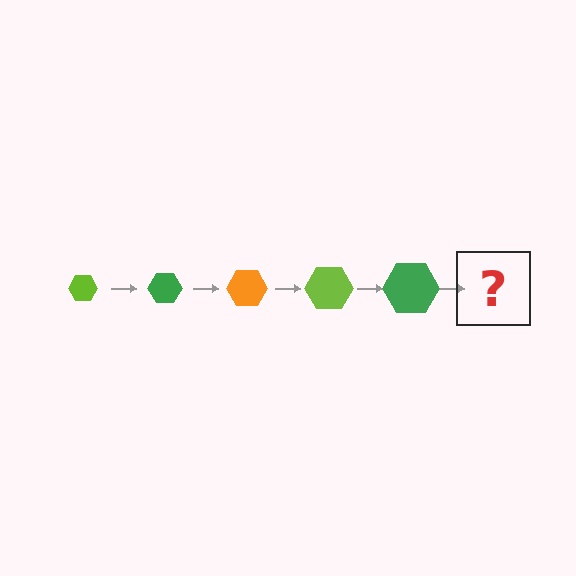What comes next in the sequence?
The next element should be an orange hexagon, larger than the previous one.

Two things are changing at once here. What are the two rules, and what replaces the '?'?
The two rules are that the hexagon grows larger each step and the color cycles through lime, green, and orange. The '?' should be an orange hexagon, larger than the previous one.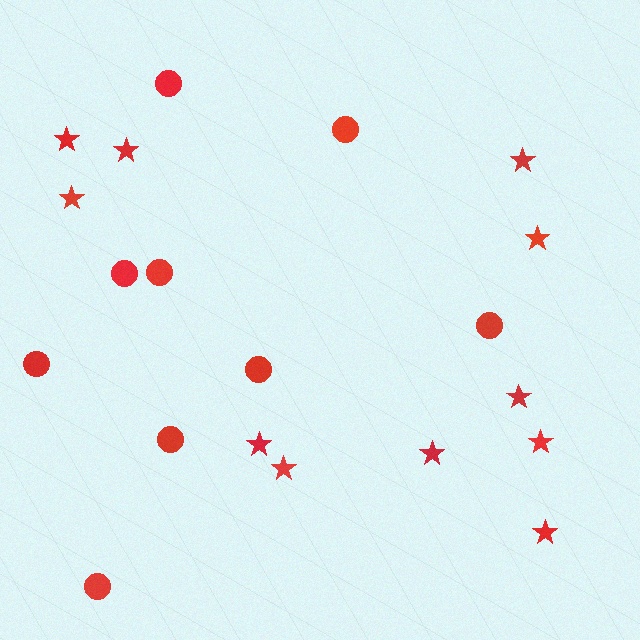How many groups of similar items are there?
There are 2 groups: one group of stars (11) and one group of circles (9).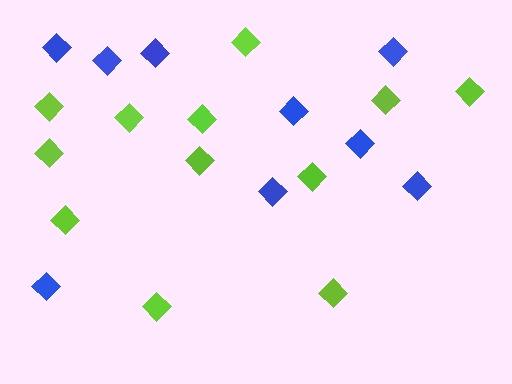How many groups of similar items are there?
There are 2 groups: one group of lime diamonds (12) and one group of blue diamonds (9).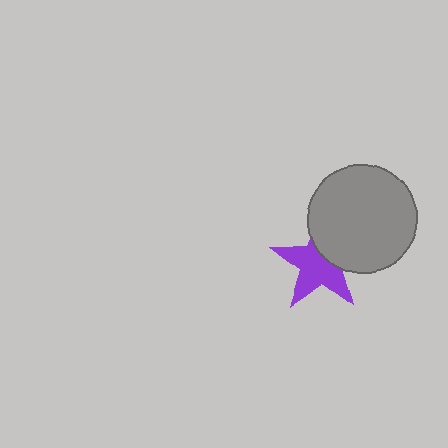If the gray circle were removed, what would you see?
You would see the complete purple star.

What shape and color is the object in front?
The object in front is a gray circle.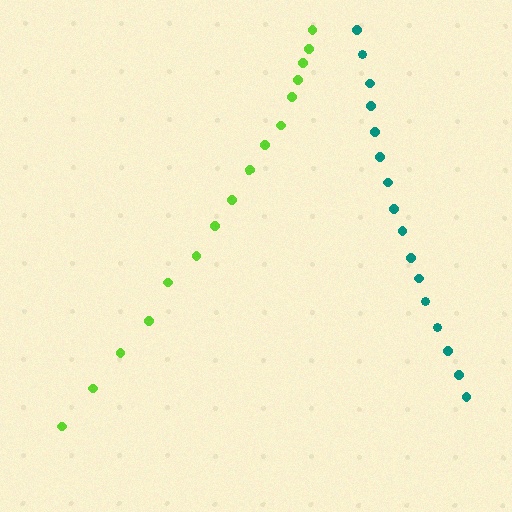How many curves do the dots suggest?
There are 2 distinct paths.